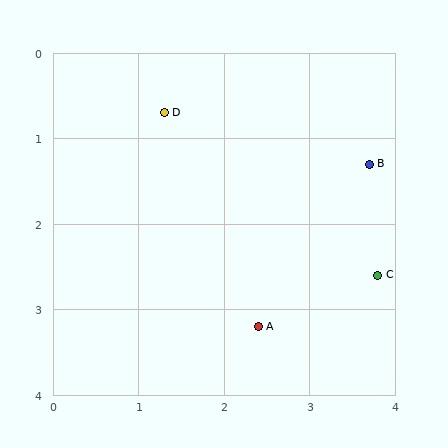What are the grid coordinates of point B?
Point B is at approximately (3.7, 1.3).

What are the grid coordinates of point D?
Point D is at approximately (1.3, 0.7).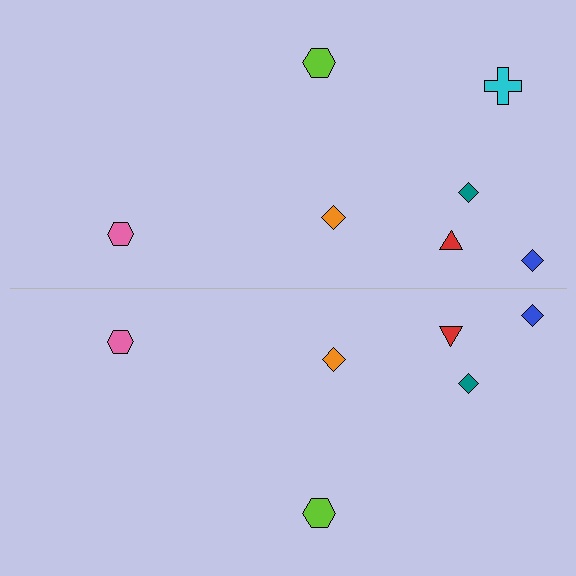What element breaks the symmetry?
A cyan cross is missing from the bottom side.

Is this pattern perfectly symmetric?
No, the pattern is not perfectly symmetric. A cyan cross is missing from the bottom side.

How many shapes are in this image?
There are 13 shapes in this image.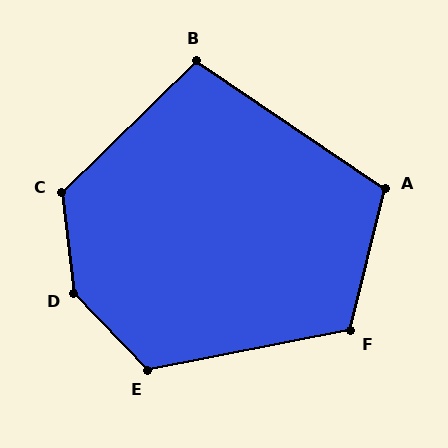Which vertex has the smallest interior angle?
B, at approximately 102 degrees.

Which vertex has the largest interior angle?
D, at approximately 143 degrees.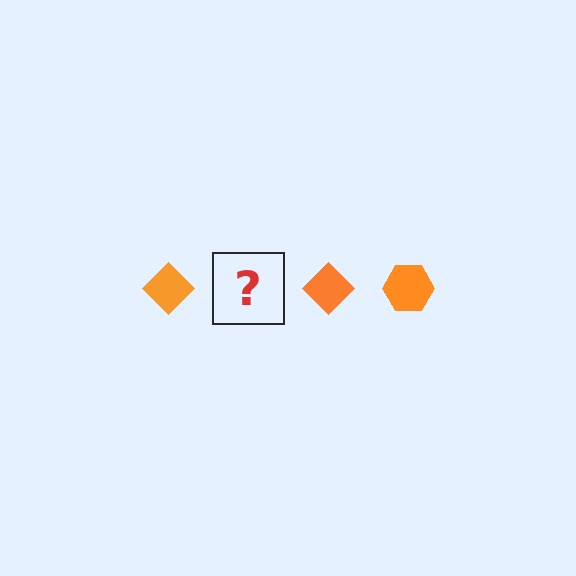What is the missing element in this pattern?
The missing element is an orange hexagon.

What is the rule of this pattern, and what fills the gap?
The rule is that the pattern cycles through diamond, hexagon shapes in orange. The gap should be filled with an orange hexagon.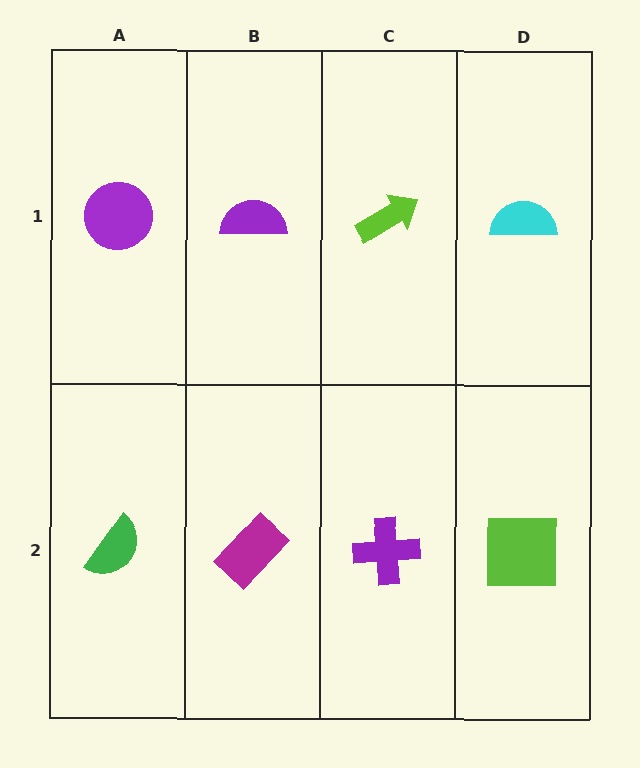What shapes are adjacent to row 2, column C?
A lime arrow (row 1, column C), a magenta rectangle (row 2, column B), a lime square (row 2, column D).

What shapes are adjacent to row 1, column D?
A lime square (row 2, column D), a lime arrow (row 1, column C).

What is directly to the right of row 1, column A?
A purple semicircle.